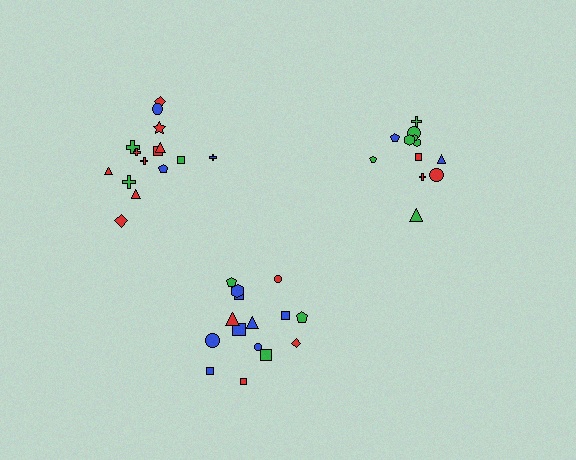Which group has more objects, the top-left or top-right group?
The top-left group.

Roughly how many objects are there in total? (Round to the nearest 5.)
Roughly 40 objects in total.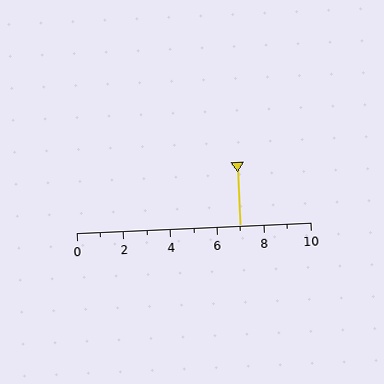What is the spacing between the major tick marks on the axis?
The major ticks are spaced 2 apart.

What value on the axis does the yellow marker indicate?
The marker indicates approximately 7.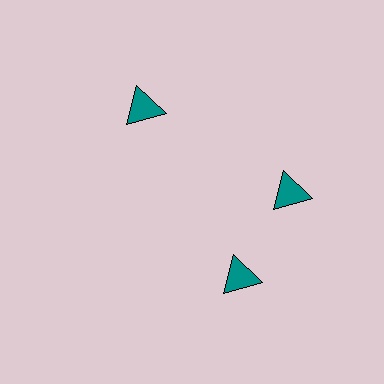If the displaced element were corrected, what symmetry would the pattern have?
It would have 3-fold rotational symmetry — the pattern would map onto itself every 120 degrees.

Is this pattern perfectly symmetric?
No. The 3 teal triangles are arranged in a ring, but one element near the 7 o'clock position is rotated out of alignment along the ring, breaking the 3-fold rotational symmetry.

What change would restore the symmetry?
The symmetry would be restored by rotating it back into even spacing with its neighbors so that all 3 triangles sit at equal angles and equal distance from the center.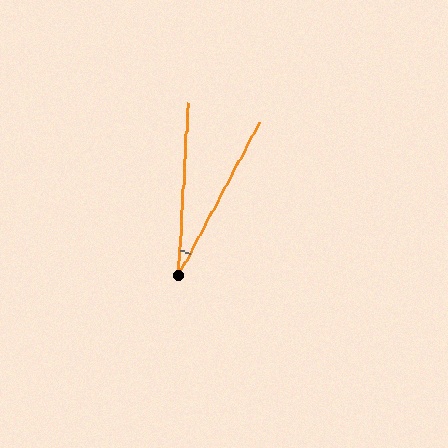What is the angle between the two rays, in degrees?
Approximately 25 degrees.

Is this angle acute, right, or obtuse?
It is acute.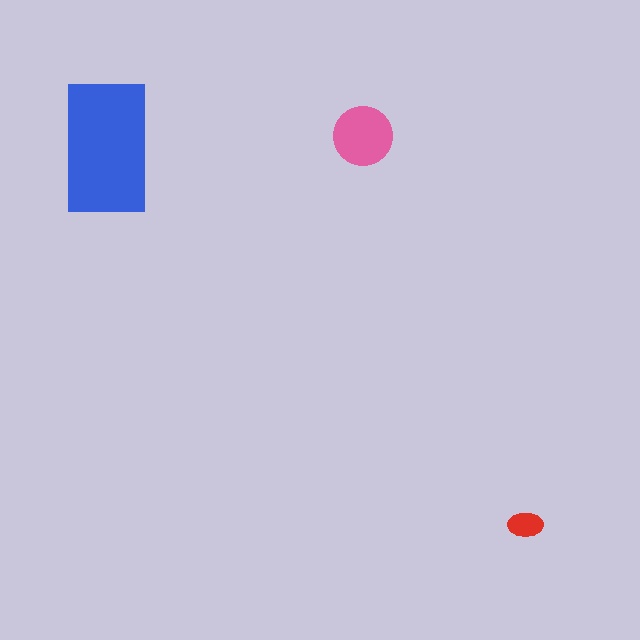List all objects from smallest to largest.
The red ellipse, the pink circle, the blue rectangle.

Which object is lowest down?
The red ellipse is bottommost.